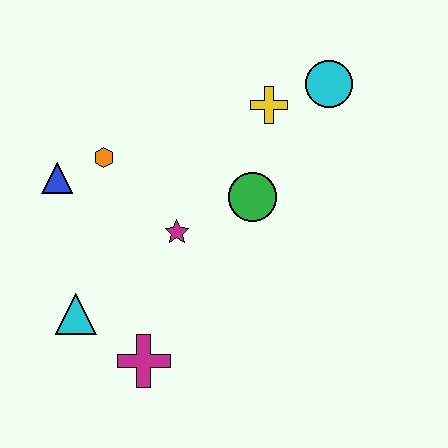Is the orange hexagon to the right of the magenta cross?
No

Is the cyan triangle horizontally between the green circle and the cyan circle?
No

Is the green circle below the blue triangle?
Yes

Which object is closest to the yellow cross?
The cyan circle is closest to the yellow cross.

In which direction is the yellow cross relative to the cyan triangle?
The yellow cross is above the cyan triangle.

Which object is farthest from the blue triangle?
The cyan circle is farthest from the blue triangle.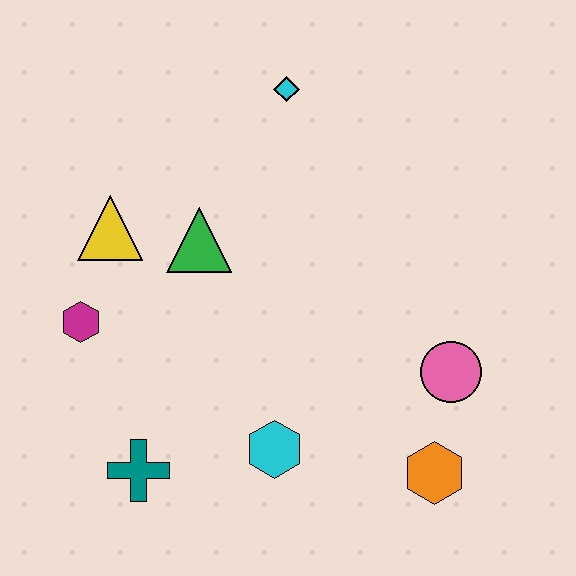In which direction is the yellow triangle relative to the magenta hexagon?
The yellow triangle is above the magenta hexagon.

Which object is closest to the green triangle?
The yellow triangle is closest to the green triangle.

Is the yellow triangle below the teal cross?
No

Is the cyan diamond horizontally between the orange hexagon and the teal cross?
Yes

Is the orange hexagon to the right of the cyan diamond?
Yes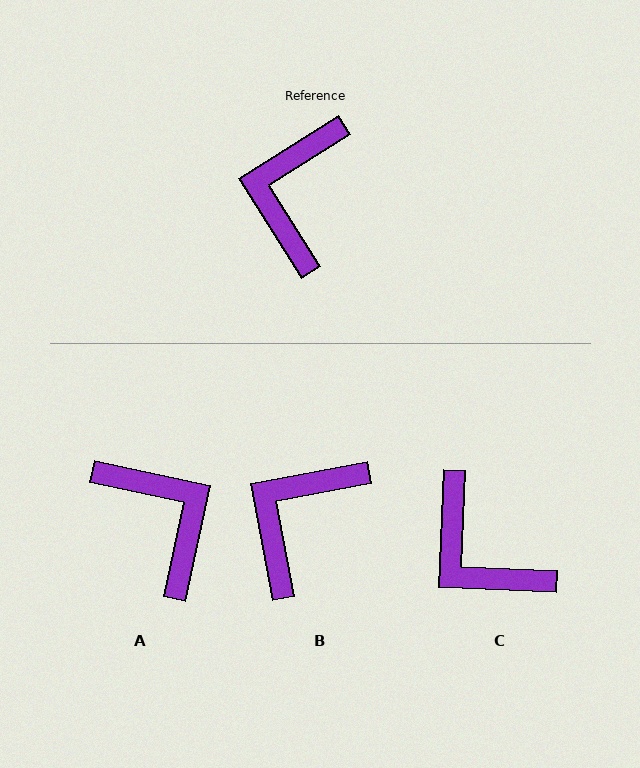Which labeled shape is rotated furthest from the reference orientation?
A, about 134 degrees away.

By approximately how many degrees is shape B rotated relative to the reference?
Approximately 22 degrees clockwise.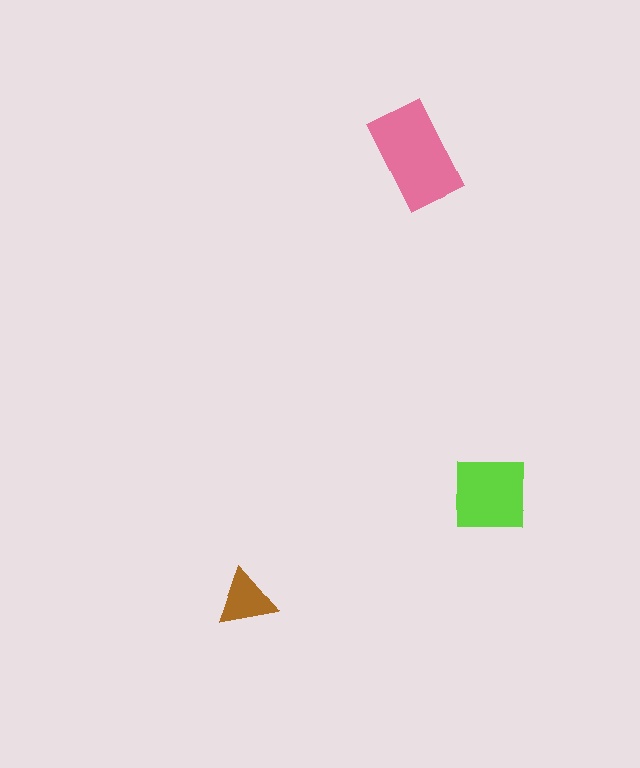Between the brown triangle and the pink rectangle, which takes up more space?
The pink rectangle.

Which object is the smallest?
The brown triangle.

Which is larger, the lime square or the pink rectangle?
The pink rectangle.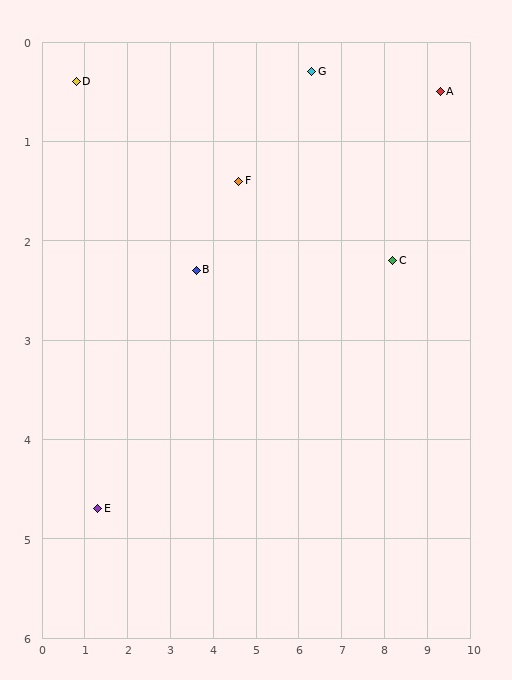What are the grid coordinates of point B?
Point B is at approximately (3.6, 2.3).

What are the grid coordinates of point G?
Point G is at approximately (6.3, 0.3).